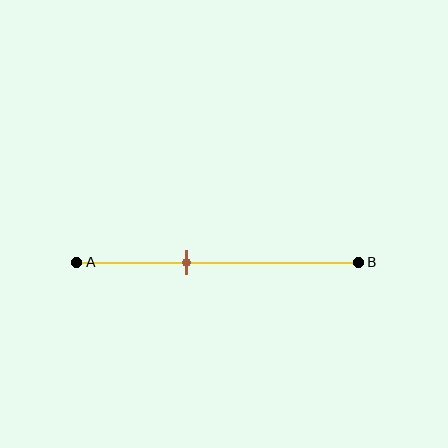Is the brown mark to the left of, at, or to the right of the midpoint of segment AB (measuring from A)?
The brown mark is to the left of the midpoint of segment AB.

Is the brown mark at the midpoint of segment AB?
No, the mark is at about 40% from A, not at the 50% midpoint.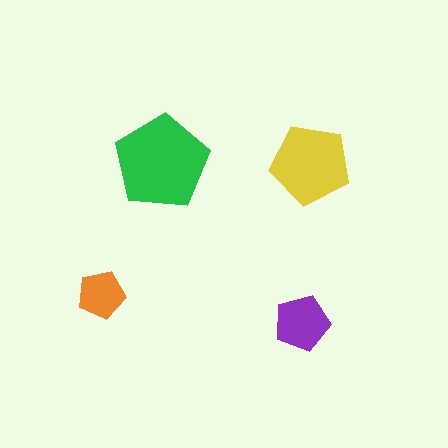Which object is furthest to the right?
The yellow pentagon is rightmost.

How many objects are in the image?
There are 4 objects in the image.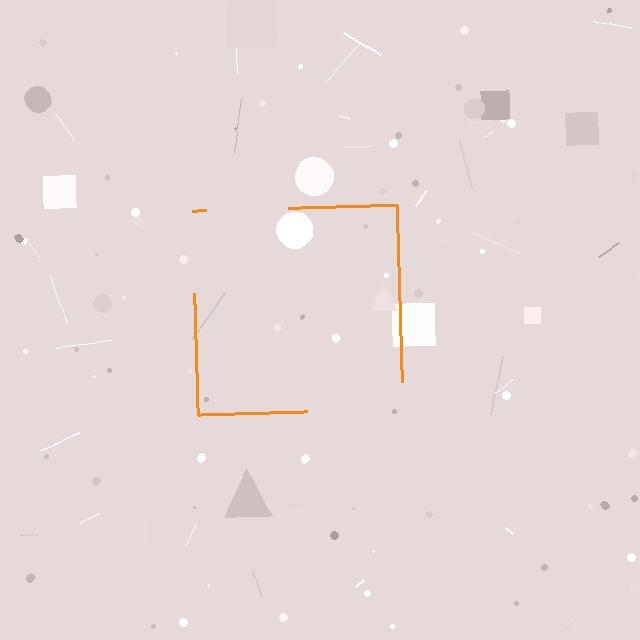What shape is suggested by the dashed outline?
The dashed outline suggests a square.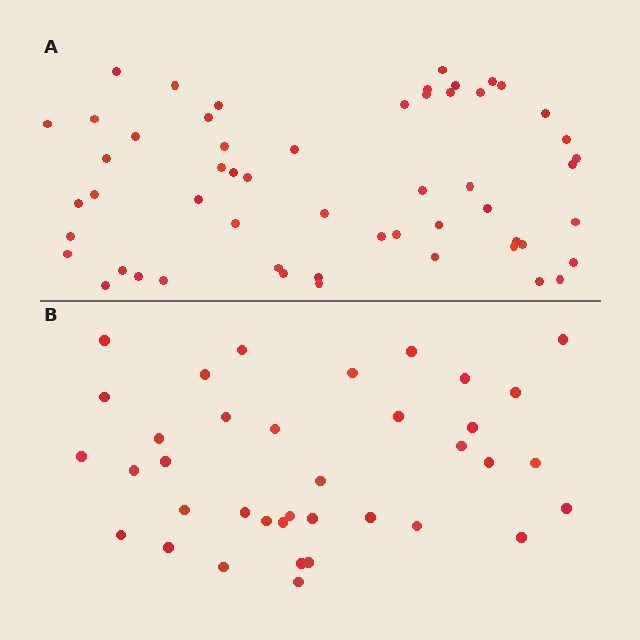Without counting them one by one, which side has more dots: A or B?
Region A (the top region) has more dots.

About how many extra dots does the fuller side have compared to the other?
Region A has approximately 20 more dots than region B.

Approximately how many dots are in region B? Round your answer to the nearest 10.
About 40 dots. (The exact count is 37, which rounds to 40.)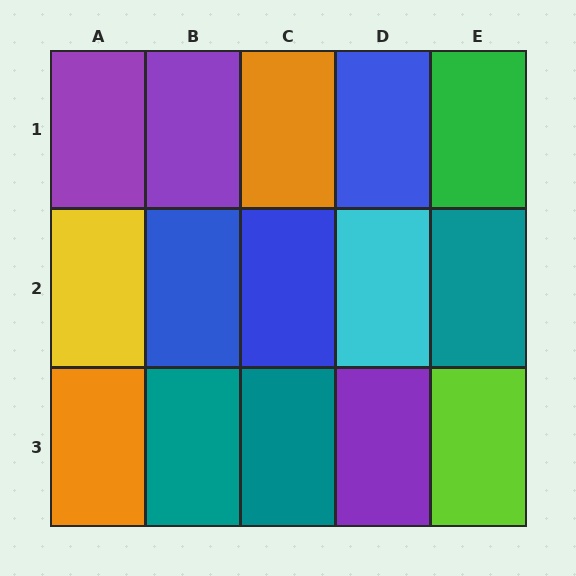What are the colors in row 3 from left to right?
Orange, teal, teal, purple, lime.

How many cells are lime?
1 cell is lime.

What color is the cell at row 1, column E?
Green.